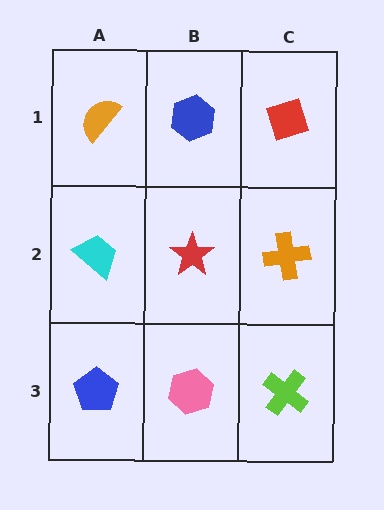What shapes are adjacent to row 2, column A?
An orange semicircle (row 1, column A), a blue pentagon (row 3, column A), a red star (row 2, column B).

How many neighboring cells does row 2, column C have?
3.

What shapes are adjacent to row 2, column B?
A blue hexagon (row 1, column B), a pink hexagon (row 3, column B), a cyan trapezoid (row 2, column A), an orange cross (row 2, column C).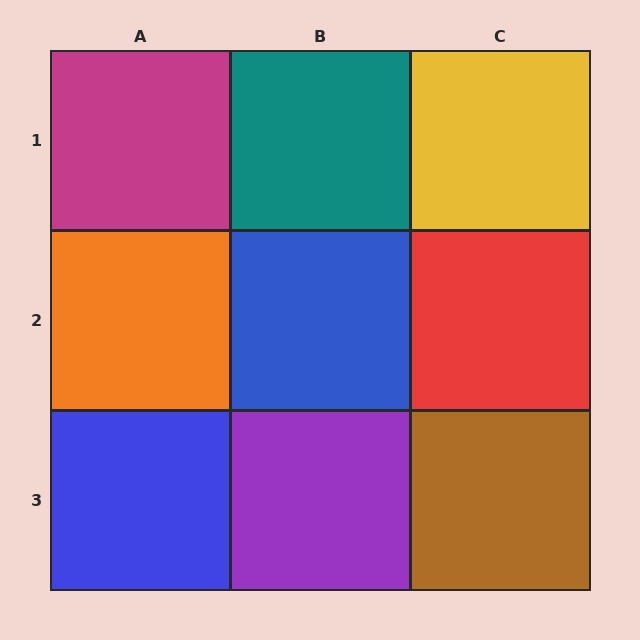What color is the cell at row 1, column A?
Magenta.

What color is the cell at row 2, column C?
Red.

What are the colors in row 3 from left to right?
Blue, purple, brown.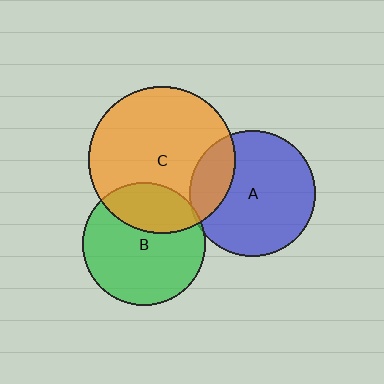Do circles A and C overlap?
Yes.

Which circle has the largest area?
Circle C (orange).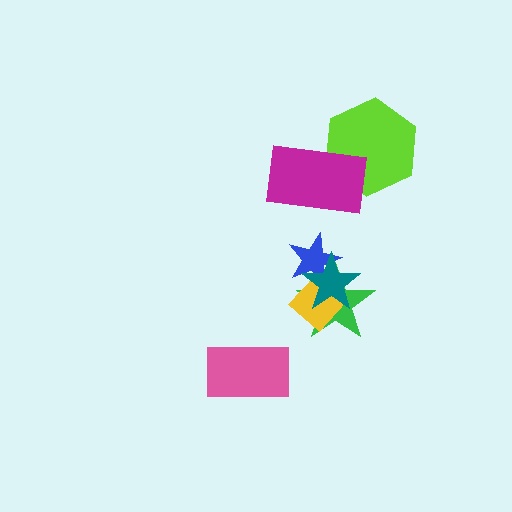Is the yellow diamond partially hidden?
Yes, it is partially covered by another shape.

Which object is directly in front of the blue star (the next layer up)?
The green star is directly in front of the blue star.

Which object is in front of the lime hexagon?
The magenta rectangle is in front of the lime hexagon.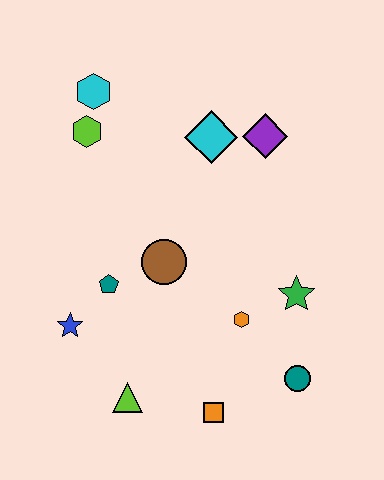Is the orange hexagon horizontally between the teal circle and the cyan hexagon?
Yes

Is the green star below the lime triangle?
No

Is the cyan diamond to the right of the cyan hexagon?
Yes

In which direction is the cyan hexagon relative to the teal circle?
The cyan hexagon is above the teal circle.